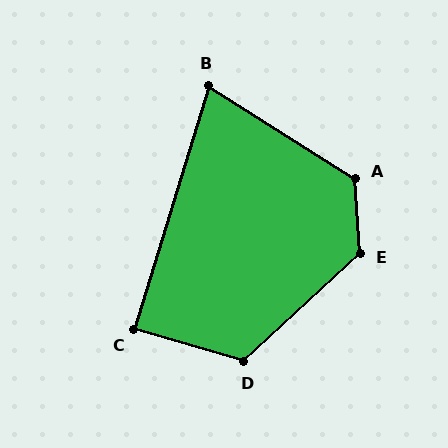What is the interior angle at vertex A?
Approximately 126 degrees (obtuse).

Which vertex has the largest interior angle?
E, at approximately 130 degrees.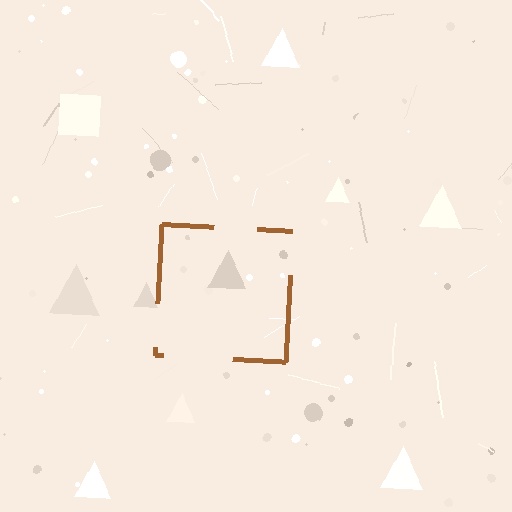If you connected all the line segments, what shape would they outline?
They would outline a square.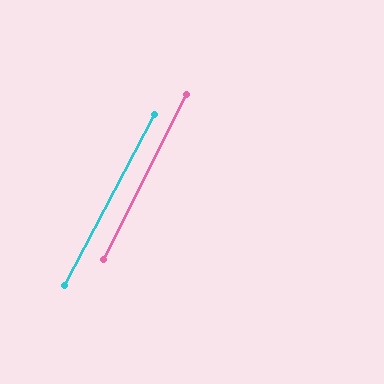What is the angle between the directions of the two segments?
Approximately 1 degree.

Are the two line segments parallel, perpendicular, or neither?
Parallel — their directions differ by only 0.9°.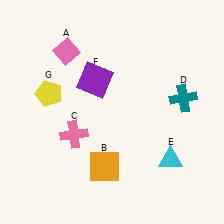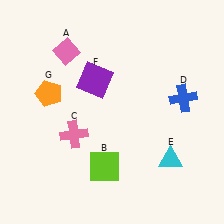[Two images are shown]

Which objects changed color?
B changed from orange to lime. D changed from teal to blue. G changed from yellow to orange.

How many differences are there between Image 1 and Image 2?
There are 3 differences between the two images.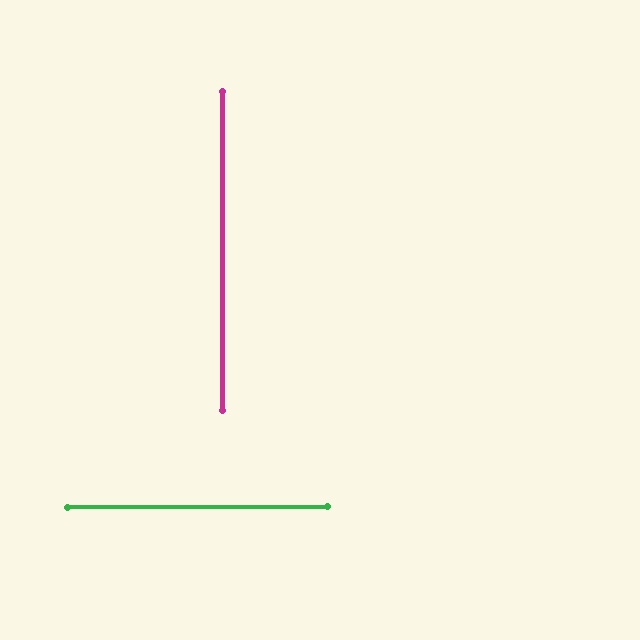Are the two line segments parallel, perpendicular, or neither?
Perpendicular — they meet at approximately 90°.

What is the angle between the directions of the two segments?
Approximately 90 degrees.